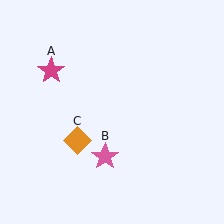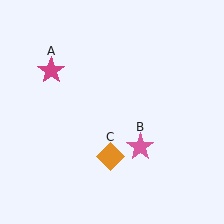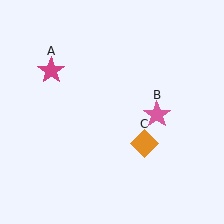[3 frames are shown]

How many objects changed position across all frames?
2 objects changed position: pink star (object B), orange diamond (object C).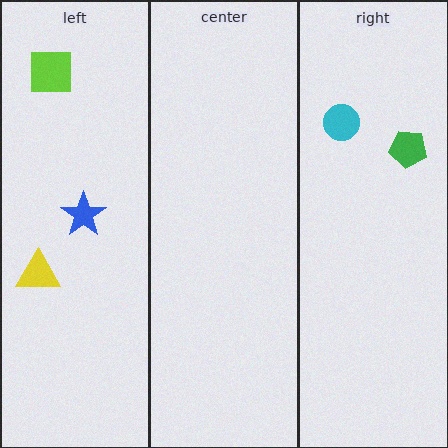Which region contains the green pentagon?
The right region.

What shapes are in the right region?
The cyan circle, the green pentagon.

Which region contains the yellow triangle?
The left region.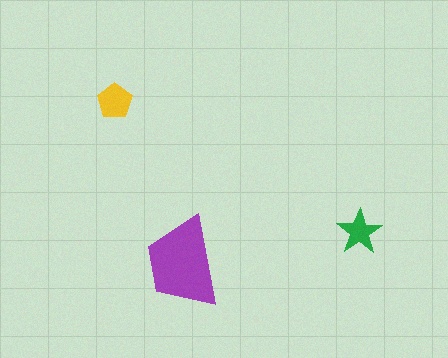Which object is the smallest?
The green star.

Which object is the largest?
The purple trapezoid.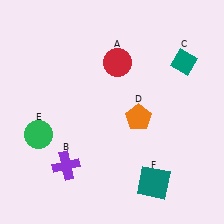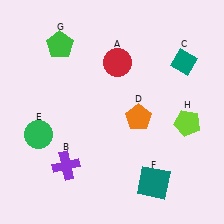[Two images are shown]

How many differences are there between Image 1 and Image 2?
There are 2 differences between the two images.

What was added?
A green pentagon (G), a lime pentagon (H) were added in Image 2.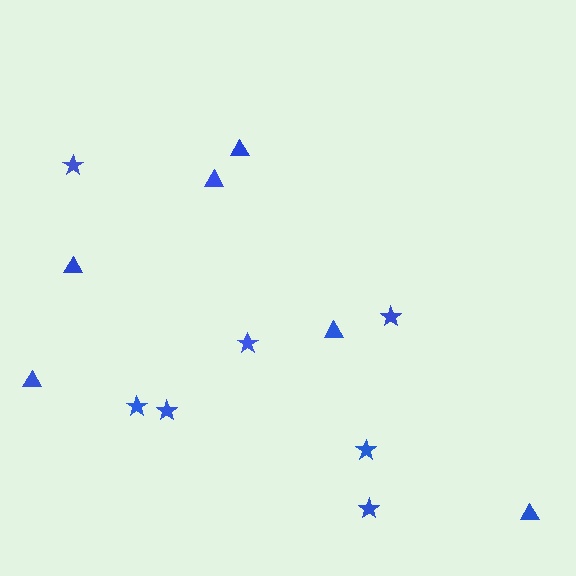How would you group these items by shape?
There are 2 groups: one group of stars (7) and one group of triangles (6).